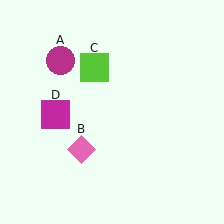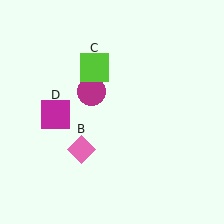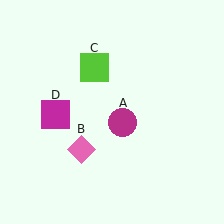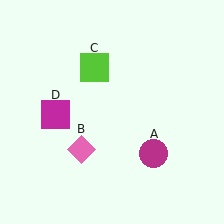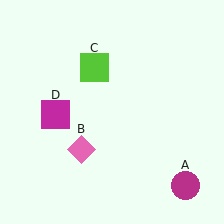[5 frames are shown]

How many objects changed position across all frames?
1 object changed position: magenta circle (object A).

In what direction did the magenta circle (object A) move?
The magenta circle (object A) moved down and to the right.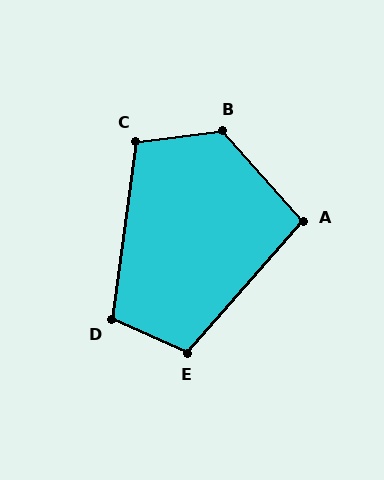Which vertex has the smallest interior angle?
A, at approximately 97 degrees.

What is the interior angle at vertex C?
Approximately 105 degrees (obtuse).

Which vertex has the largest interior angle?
B, at approximately 125 degrees.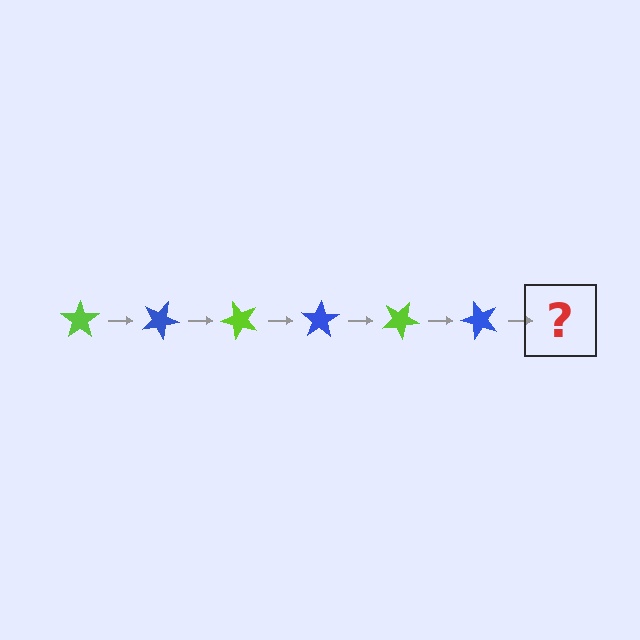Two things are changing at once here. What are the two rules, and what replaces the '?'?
The two rules are that it rotates 25 degrees each step and the color cycles through lime and blue. The '?' should be a lime star, rotated 150 degrees from the start.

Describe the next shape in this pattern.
It should be a lime star, rotated 150 degrees from the start.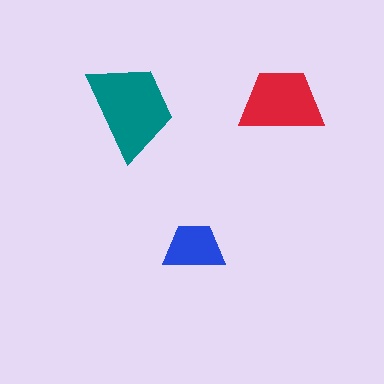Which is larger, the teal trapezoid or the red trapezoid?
The teal one.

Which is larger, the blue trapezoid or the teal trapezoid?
The teal one.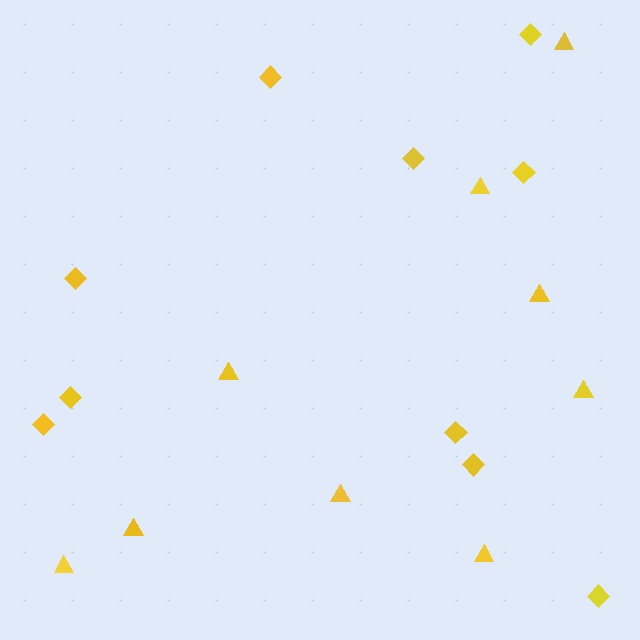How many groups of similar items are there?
There are 2 groups: one group of triangles (9) and one group of diamonds (10).